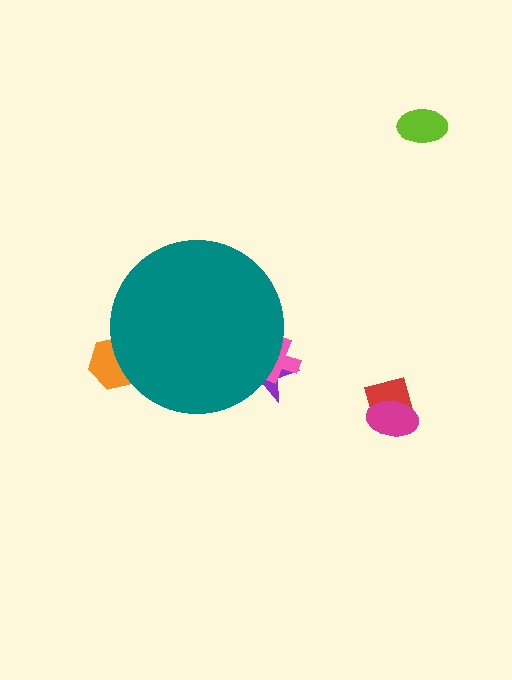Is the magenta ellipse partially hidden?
No, the magenta ellipse is fully visible.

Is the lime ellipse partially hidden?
No, the lime ellipse is fully visible.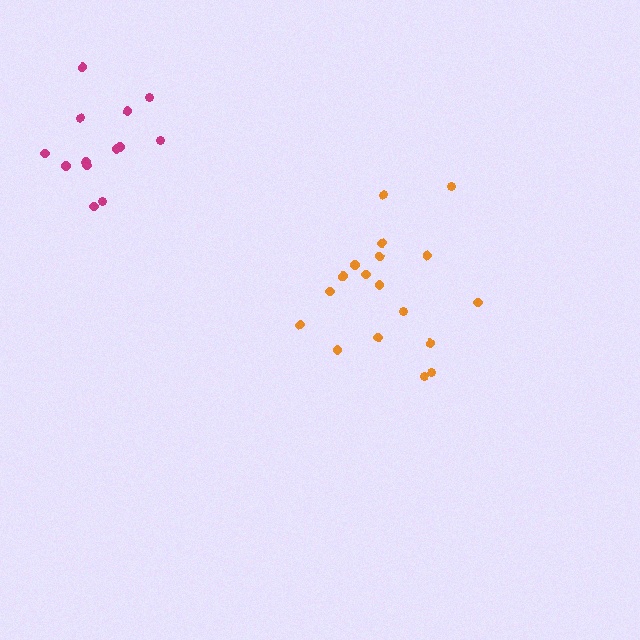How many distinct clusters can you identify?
There are 2 distinct clusters.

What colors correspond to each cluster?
The clusters are colored: magenta, orange.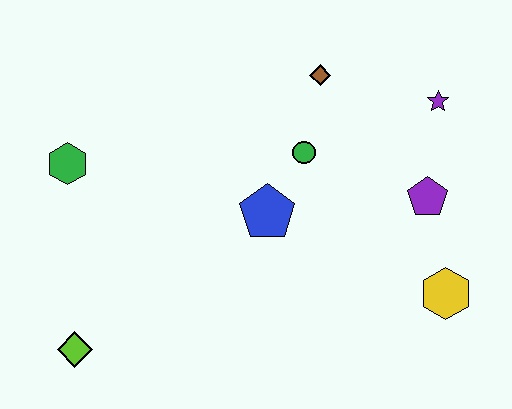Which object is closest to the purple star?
The purple pentagon is closest to the purple star.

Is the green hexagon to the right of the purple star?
No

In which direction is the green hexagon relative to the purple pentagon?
The green hexagon is to the left of the purple pentagon.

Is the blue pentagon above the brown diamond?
No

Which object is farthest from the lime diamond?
The purple star is farthest from the lime diamond.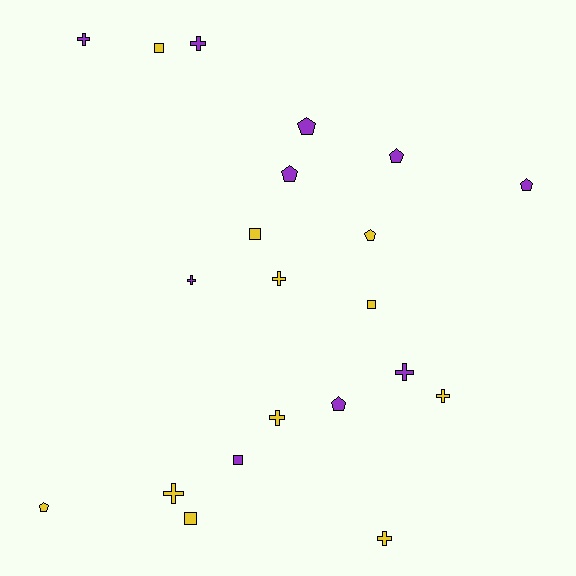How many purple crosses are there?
There are 4 purple crosses.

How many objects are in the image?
There are 21 objects.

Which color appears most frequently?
Yellow, with 11 objects.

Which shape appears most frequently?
Cross, with 9 objects.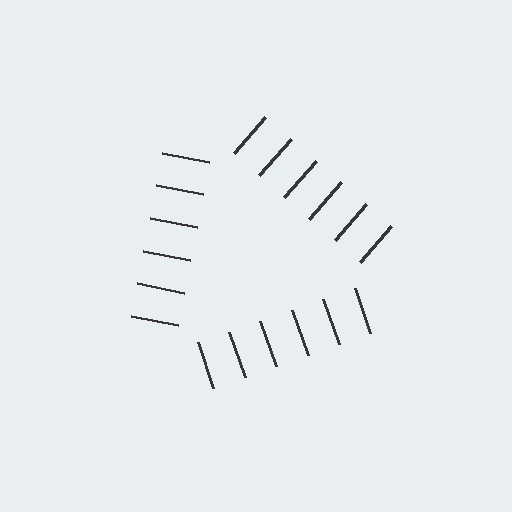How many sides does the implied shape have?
3 sides — the line-ends trace a triangle.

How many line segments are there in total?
18 — 6 along each of the 3 edges.